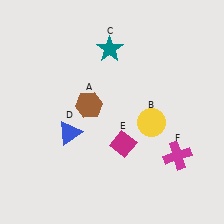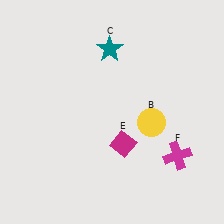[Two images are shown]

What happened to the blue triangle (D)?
The blue triangle (D) was removed in Image 2. It was in the bottom-left area of Image 1.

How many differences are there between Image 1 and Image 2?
There are 2 differences between the two images.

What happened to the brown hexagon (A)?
The brown hexagon (A) was removed in Image 2. It was in the top-left area of Image 1.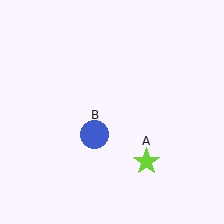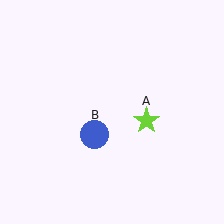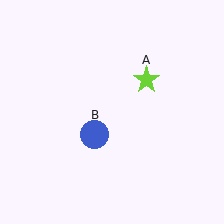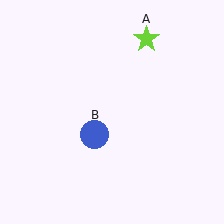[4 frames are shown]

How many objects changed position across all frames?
1 object changed position: lime star (object A).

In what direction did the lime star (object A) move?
The lime star (object A) moved up.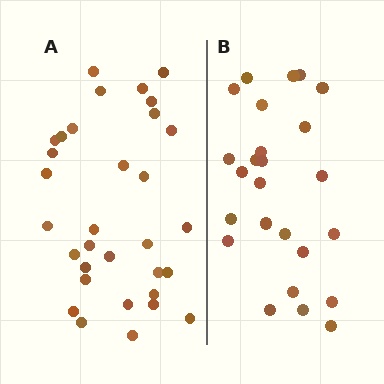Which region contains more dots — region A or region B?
Region A (the left region) has more dots.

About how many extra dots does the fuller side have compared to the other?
Region A has roughly 8 or so more dots than region B.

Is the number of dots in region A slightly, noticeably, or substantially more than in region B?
Region A has noticeably more, but not dramatically so. The ratio is roughly 1.3 to 1.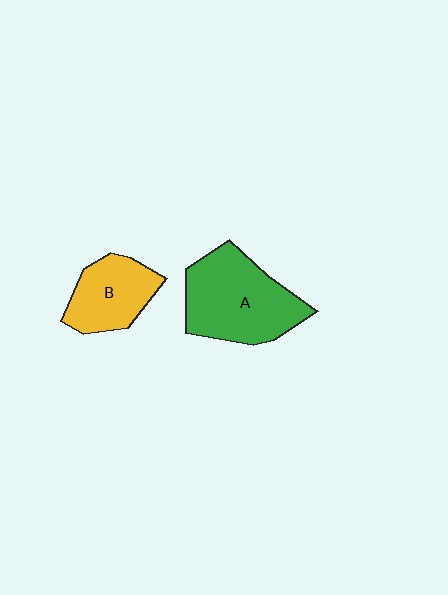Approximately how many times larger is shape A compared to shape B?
Approximately 1.6 times.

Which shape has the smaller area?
Shape B (yellow).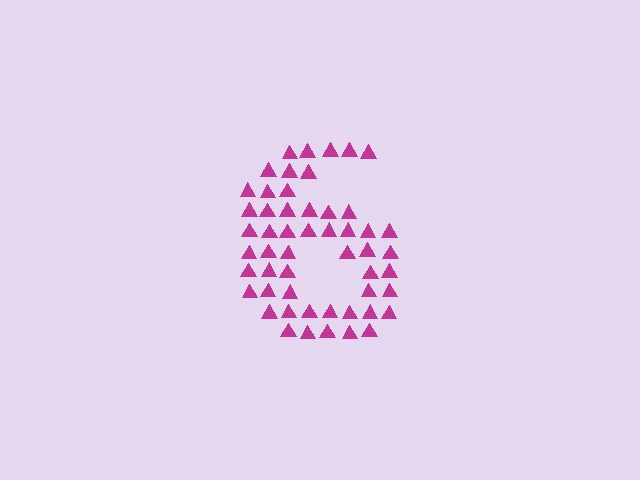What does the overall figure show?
The overall figure shows the digit 6.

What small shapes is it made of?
It is made of small triangles.